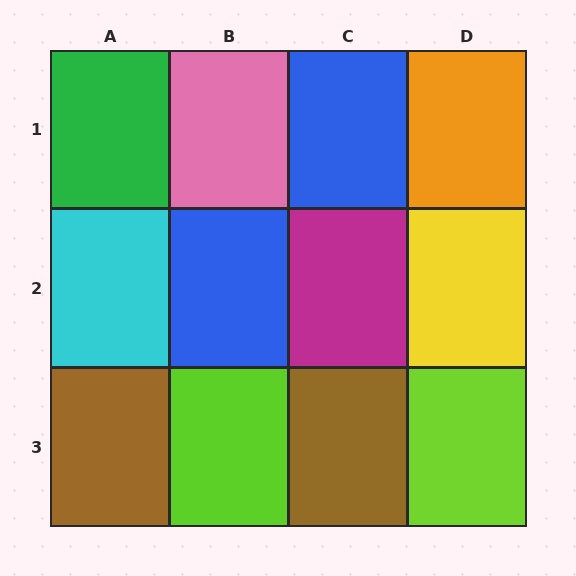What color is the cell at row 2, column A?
Cyan.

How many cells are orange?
1 cell is orange.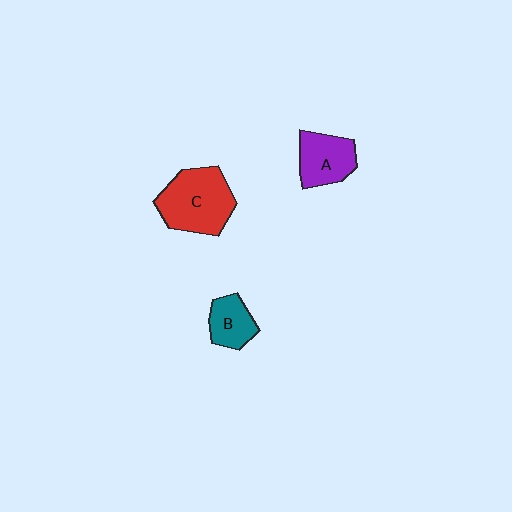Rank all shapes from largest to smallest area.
From largest to smallest: C (red), A (purple), B (teal).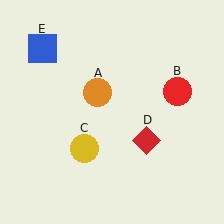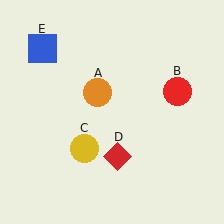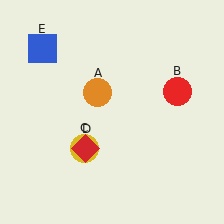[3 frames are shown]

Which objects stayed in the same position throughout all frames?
Orange circle (object A) and red circle (object B) and yellow circle (object C) and blue square (object E) remained stationary.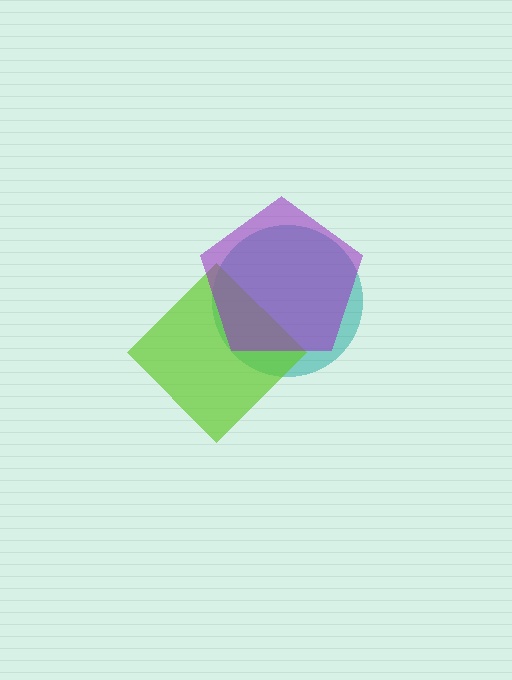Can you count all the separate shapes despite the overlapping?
Yes, there are 3 separate shapes.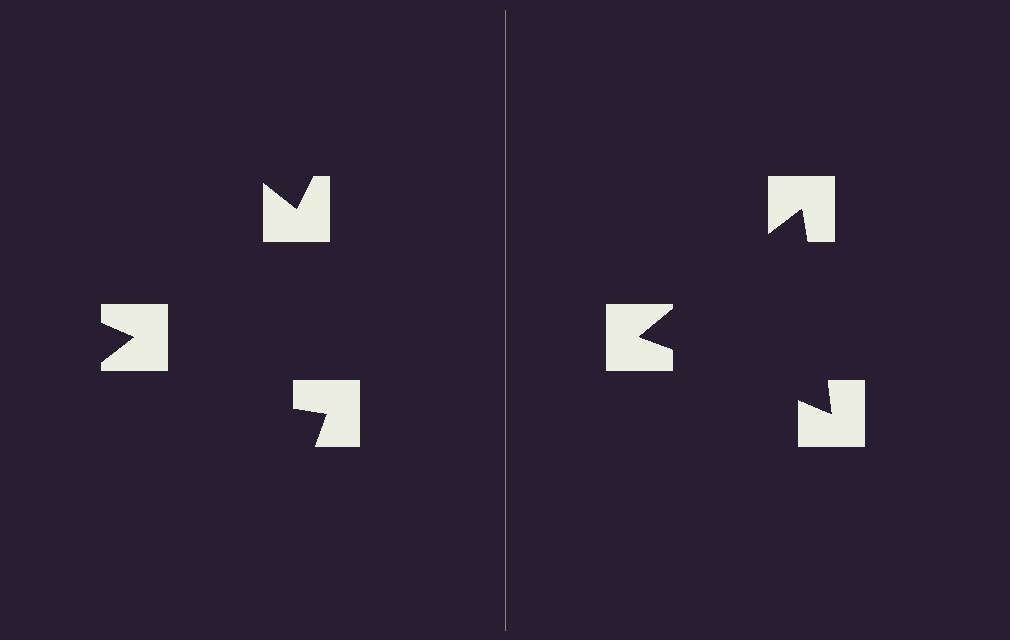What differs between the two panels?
The notched squares are positioned identically on both sides; only the wedge orientations differ. On the right they align to a triangle; on the left they are misaligned.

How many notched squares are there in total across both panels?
6 — 3 on each side.